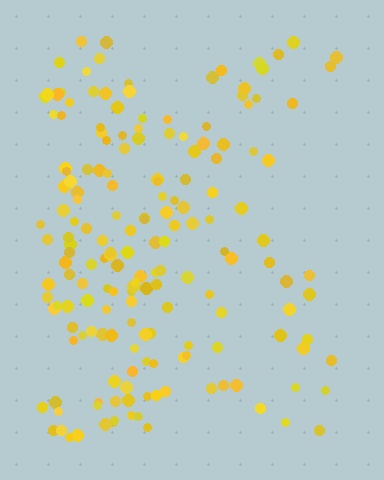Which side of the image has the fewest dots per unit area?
The right.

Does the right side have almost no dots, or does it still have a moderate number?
Still a moderate number, just noticeably fewer than the left.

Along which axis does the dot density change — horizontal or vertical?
Horizontal.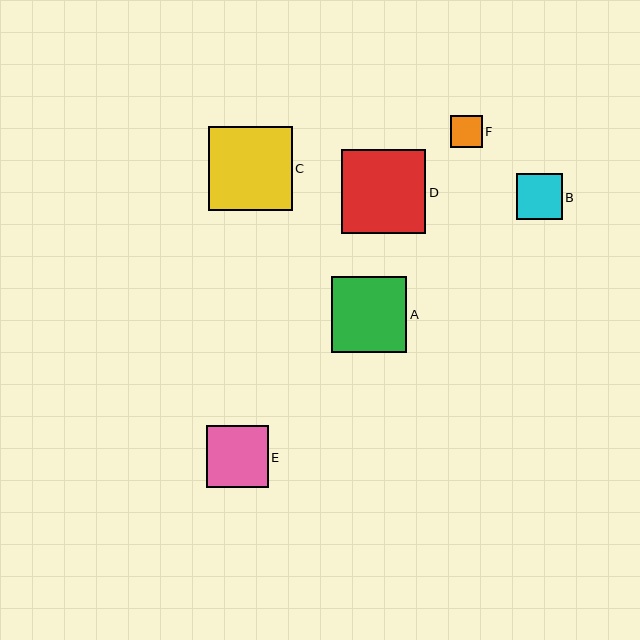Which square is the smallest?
Square F is the smallest with a size of approximately 32 pixels.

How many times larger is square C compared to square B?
Square C is approximately 1.8 times the size of square B.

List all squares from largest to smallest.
From largest to smallest: D, C, A, E, B, F.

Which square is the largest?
Square D is the largest with a size of approximately 84 pixels.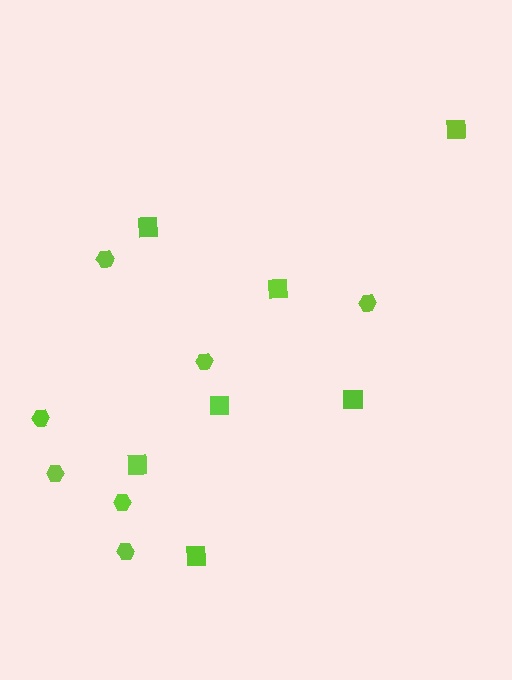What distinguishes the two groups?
There are 2 groups: one group of hexagons (7) and one group of squares (7).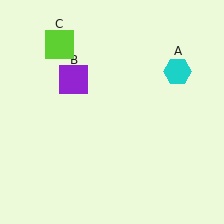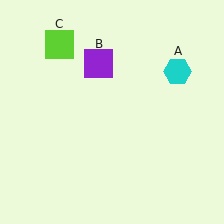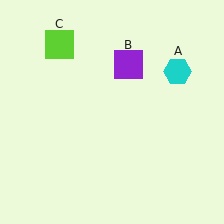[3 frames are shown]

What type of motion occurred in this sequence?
The purple square (object B) rotated clockwise around the center of the scene.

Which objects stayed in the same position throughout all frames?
Cyan hexagon (object A) and lime square (object C) remained stationary.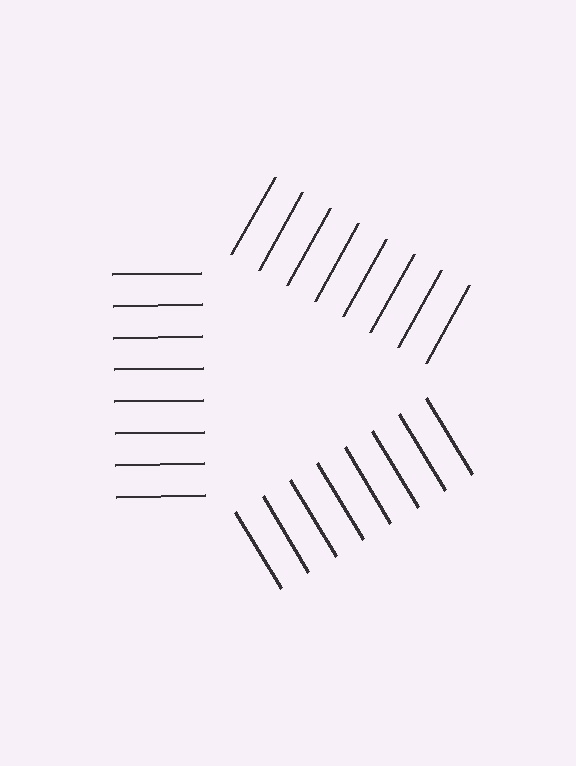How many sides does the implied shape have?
3 sides — the line-ends trace a triangle.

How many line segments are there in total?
24 — 8 along each of the 3 edges.